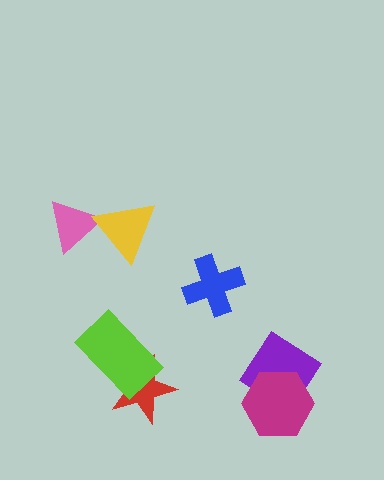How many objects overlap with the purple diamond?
1 object overlaps with the purple diamond.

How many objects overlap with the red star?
1 object overlaps with the red star.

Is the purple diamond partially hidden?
Yes, it is partially covered by another shape.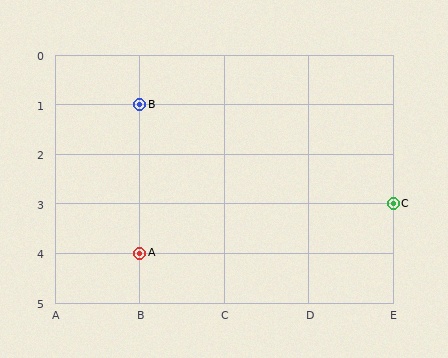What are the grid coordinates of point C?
Point C is at grid coordinates (E, 3).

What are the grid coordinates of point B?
Point B is at grid coordinates (B, 1).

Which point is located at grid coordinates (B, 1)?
Point B is at (B, 1).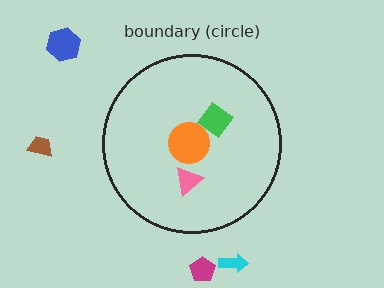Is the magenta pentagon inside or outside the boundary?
Outside.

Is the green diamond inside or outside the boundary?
Inside.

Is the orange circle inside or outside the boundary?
Inside.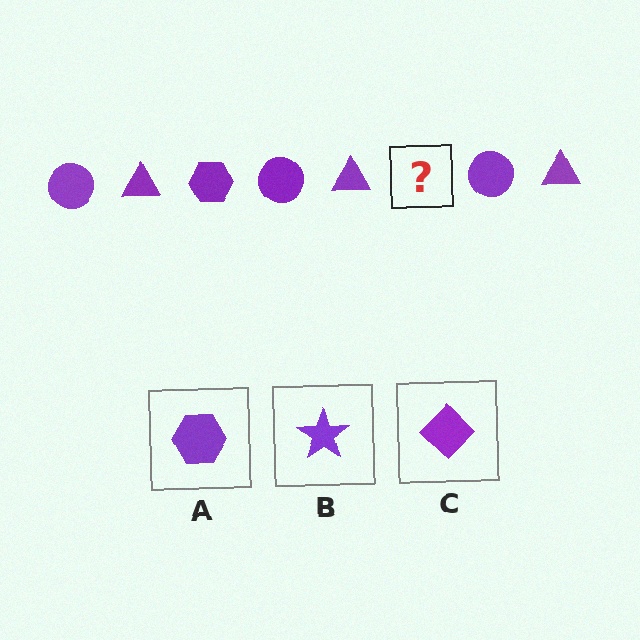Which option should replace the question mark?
Option A.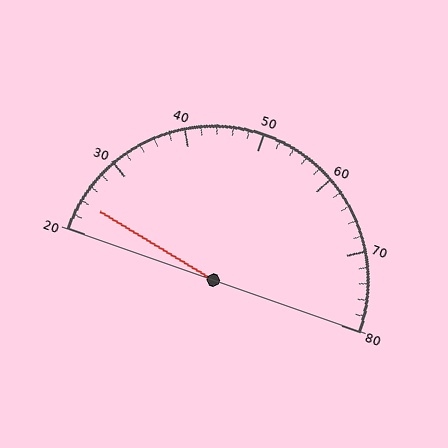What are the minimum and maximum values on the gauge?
The gauge ranges from 20 to 80.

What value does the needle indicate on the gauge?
The needle indicates approximately 24.